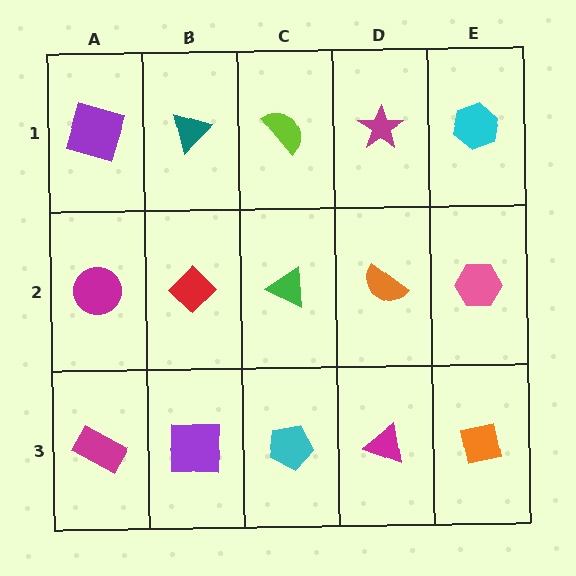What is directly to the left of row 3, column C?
A purple square.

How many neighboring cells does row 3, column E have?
2.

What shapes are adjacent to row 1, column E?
A pink hexagon (row 2, column E), a magenta star (row 1, column D).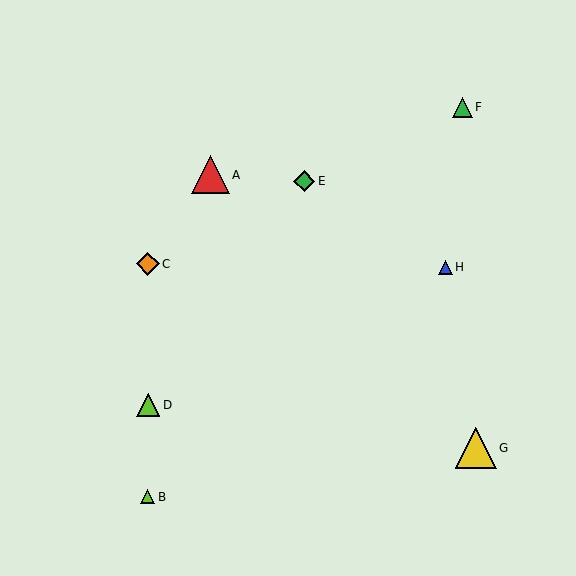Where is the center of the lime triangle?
The center of the lime triangle is at (148, 405).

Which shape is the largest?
The yellow triangle (labeled G) is the largest.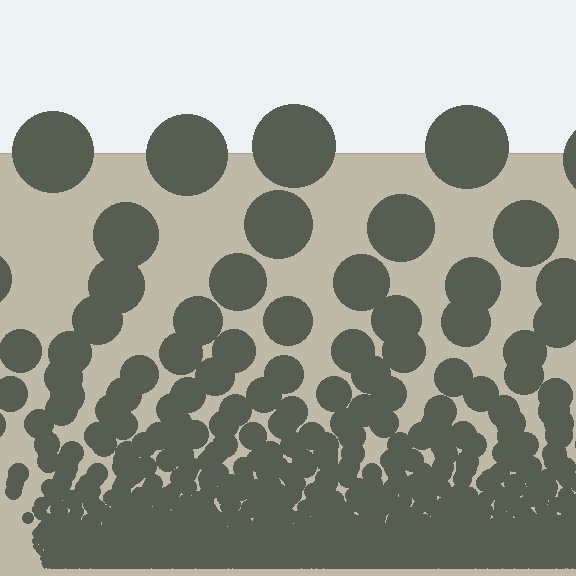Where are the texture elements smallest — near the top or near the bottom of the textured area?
Near the bottom.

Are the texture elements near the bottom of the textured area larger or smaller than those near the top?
Smaller. The gradient is inverted — elements near the bottom are smaller and denser.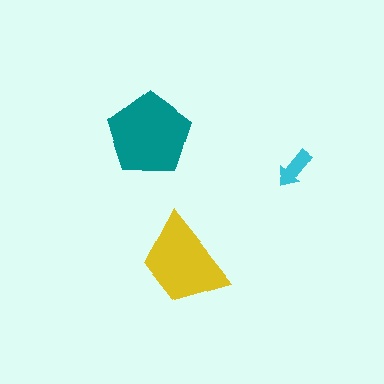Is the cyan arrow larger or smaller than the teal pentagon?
Smaller.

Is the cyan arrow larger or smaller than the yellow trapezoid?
Smaller.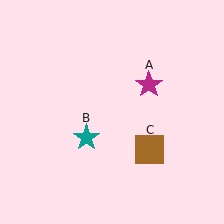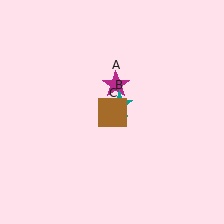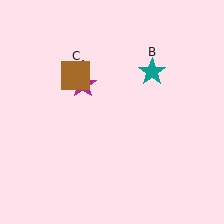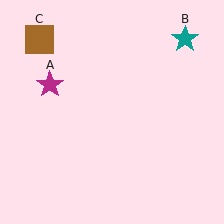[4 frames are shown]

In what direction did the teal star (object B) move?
The teal star (object B) moved up and to the right.